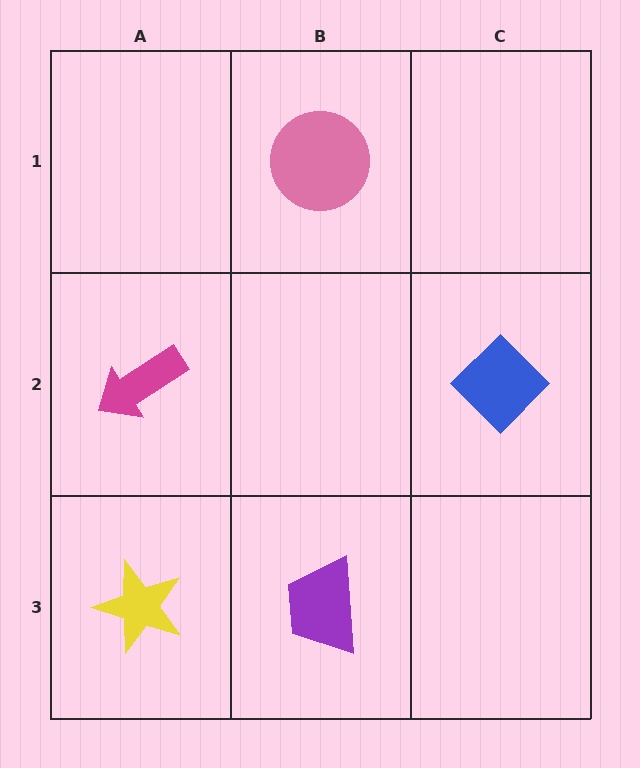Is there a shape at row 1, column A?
No, that cell is empty.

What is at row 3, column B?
A purple trapezoid.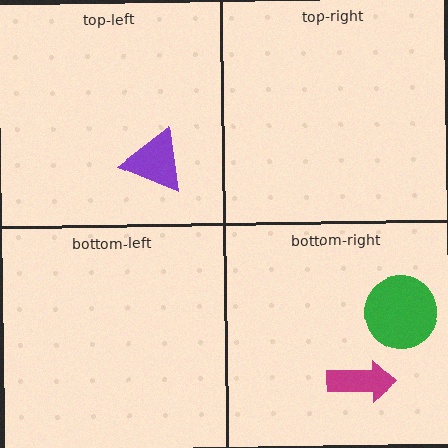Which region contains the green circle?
The bottom-right region.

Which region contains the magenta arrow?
The bottom-right region.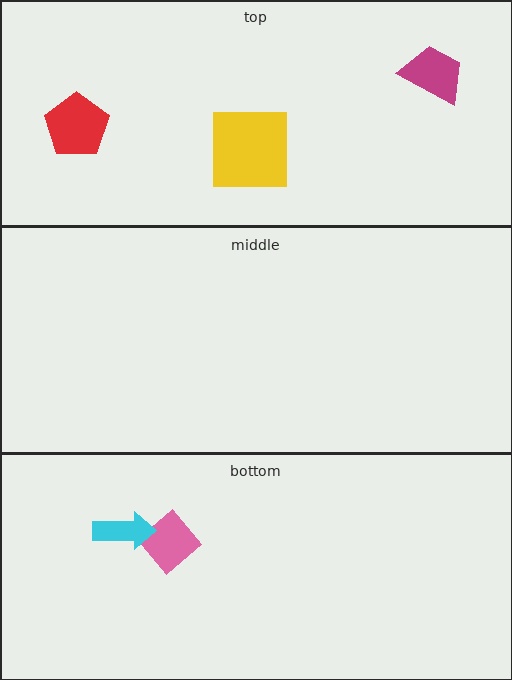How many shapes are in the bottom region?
2.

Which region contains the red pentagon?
The top region.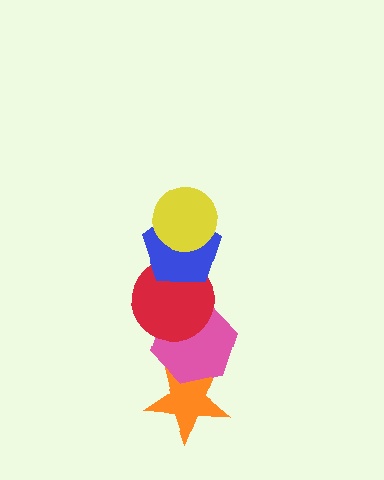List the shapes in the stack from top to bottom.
From top to bottom: the yellow circle, the blue pentagon, the red circle, the pink hexagon, the orange star.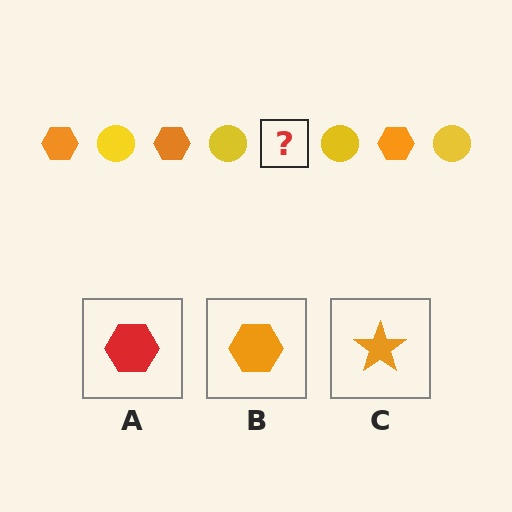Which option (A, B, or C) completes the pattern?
B.